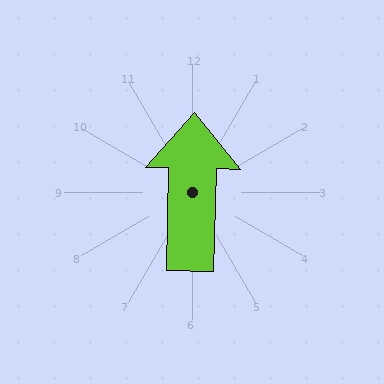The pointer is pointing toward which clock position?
Roughly 12 o'clock.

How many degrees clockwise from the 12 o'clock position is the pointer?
Approximately 2 degrees.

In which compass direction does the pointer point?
North.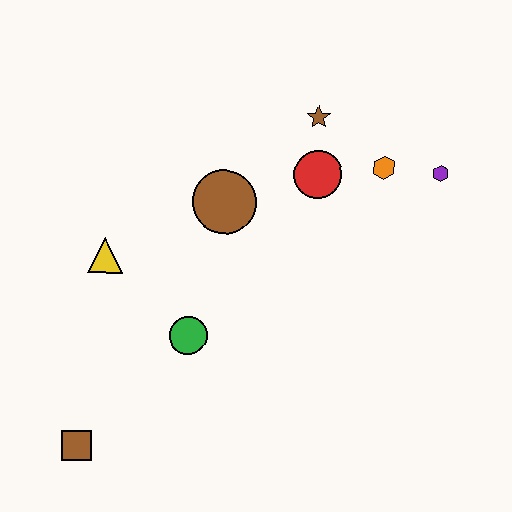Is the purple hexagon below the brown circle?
No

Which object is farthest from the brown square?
The purple hexagon is farthest from the brown square.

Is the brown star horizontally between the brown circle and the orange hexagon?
Yes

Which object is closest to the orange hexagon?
The purple hexagon is closest to the orange hexagon.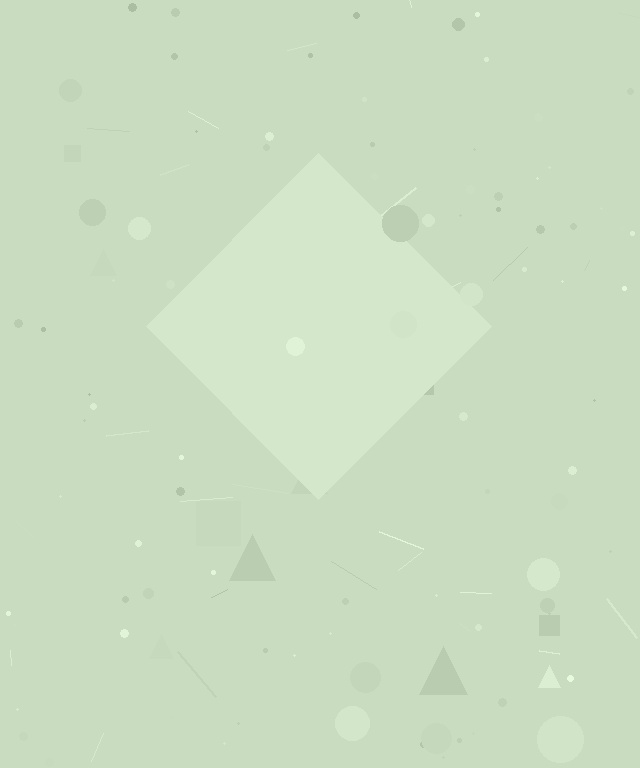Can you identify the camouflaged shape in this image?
The camouflaged shape is a diamond.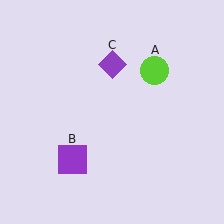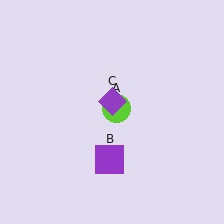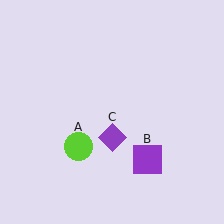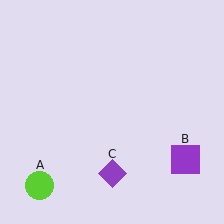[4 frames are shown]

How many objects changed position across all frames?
3 objects changed position: lime circle (object A), purple square (object B), purple diamond (object C).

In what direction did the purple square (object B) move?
The purple square (object B) moved right.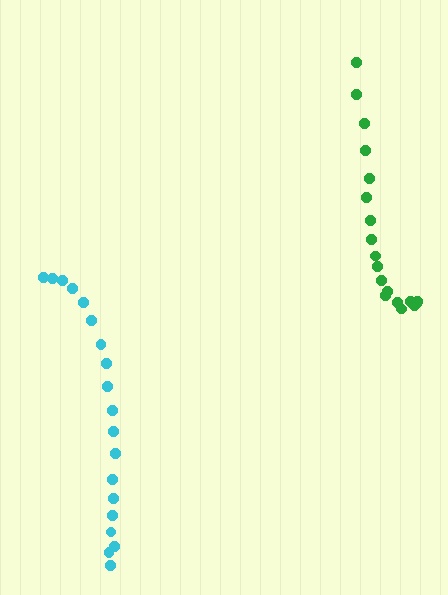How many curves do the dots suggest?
There are 2 distinct paths.